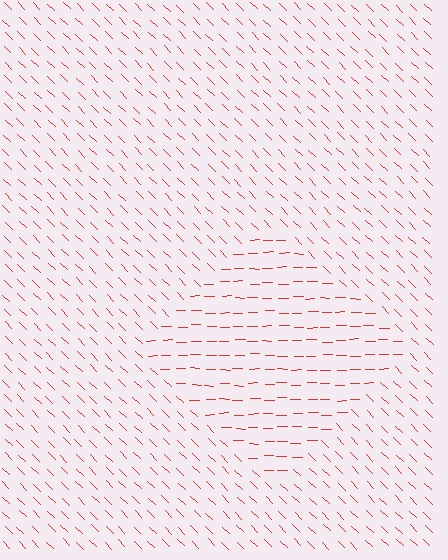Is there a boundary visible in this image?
Yes, there is a texture boundary formed by a change in line orientation.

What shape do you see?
I see a diamond.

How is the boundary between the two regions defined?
The boundary is defined purely by a change in line orientation (approximately 45 degrees difference). All lines are the same color and thickness.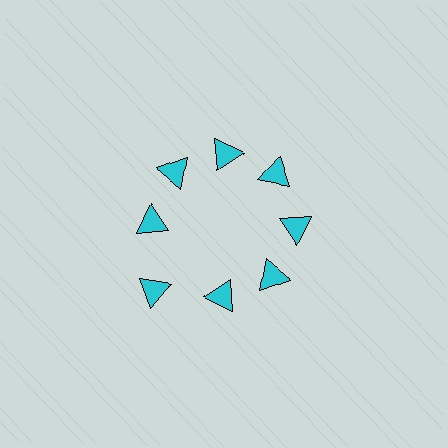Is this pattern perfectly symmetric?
No. The 8 cyan triangles are arranged in a ring, but one element near the 8 o'clock position is pushed outward from the center, breaking the 8-fold rotational symmetry.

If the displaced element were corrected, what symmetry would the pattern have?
It would have 8-fold rotational symmetry — the pattern would map onto itself every 45 degrees.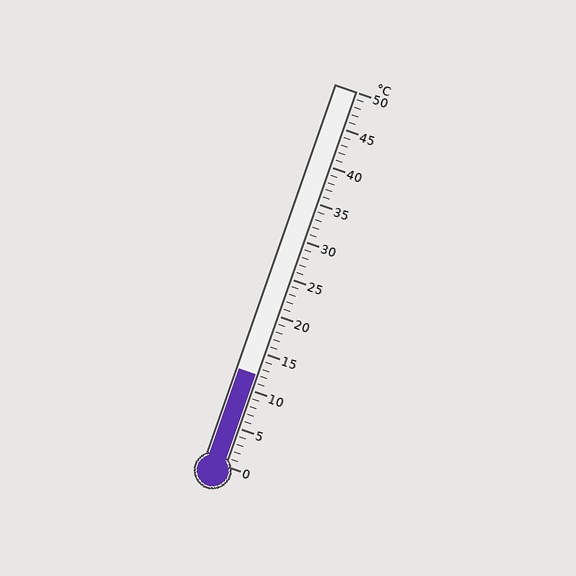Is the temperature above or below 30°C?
The temperature is below 30°C.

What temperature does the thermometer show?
The thermometer shows approximately 12°C.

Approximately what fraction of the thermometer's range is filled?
The thermometer is filled to approximately 25% of its range.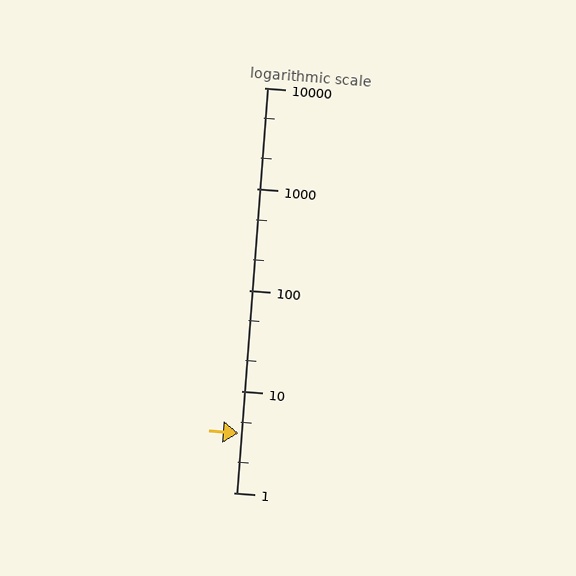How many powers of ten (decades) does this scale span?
The scale spans 4 decades, from 1 to 10000.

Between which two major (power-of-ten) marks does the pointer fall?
The pointer is between 1 and 10.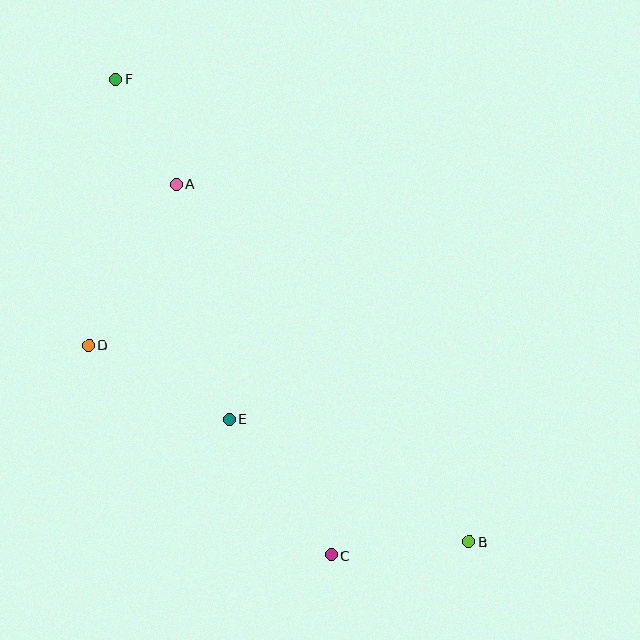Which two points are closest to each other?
Points A and F are closest to each other.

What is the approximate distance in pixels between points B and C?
The distance between B and C is approximately 139 pixels.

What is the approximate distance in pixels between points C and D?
The distance between C and D is approximately 320 pixels.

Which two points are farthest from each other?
Points B and F are farthest from each other.